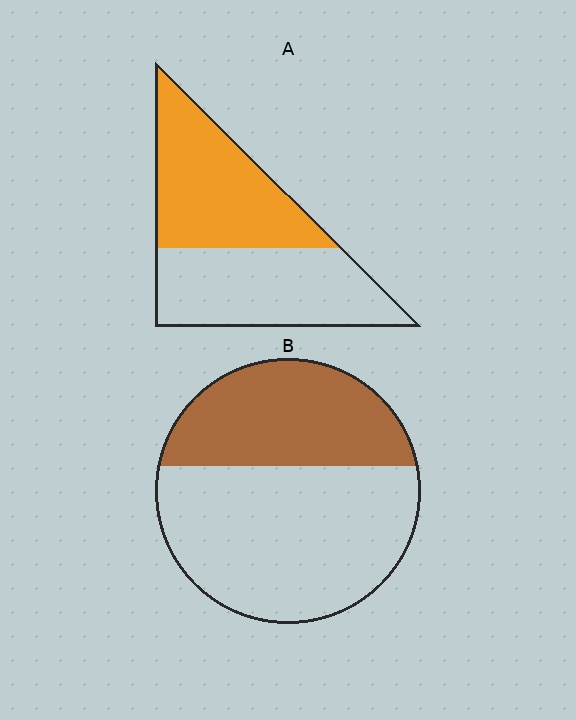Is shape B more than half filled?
No.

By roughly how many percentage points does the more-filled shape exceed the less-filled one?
By roughly 10 percentage points (A over B).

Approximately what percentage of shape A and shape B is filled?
A is approximately 50% and B is approximately 40%.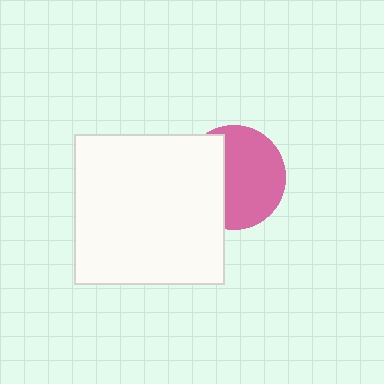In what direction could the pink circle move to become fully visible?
The pink circle could move right. That would shift it out from behind the white square entirely.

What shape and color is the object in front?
The object in front is a white square.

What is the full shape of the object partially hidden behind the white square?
The partially hidden object is a pink circle.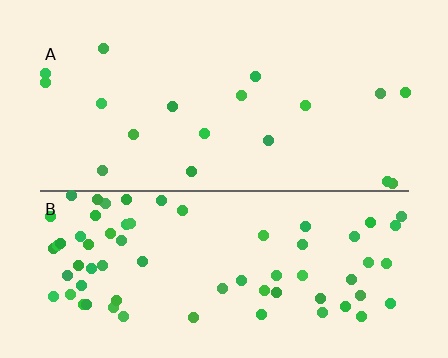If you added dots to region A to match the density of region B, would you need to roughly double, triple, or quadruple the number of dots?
Approximately quadruple.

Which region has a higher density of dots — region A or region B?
B (the bottom).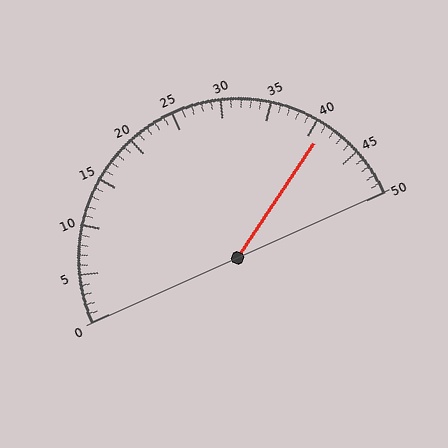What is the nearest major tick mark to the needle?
The nearest major tick mark is 40.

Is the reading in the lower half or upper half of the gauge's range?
The reading is in the upper half of the range (0 to 50).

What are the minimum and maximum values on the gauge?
The gauge ranges from 0 to 50.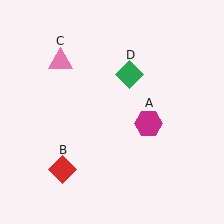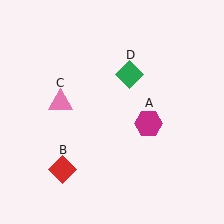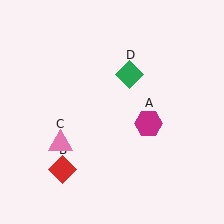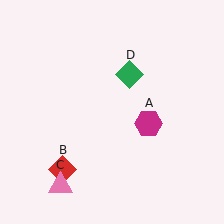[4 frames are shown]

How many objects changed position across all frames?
1 object changed position: pink triangle (object C).